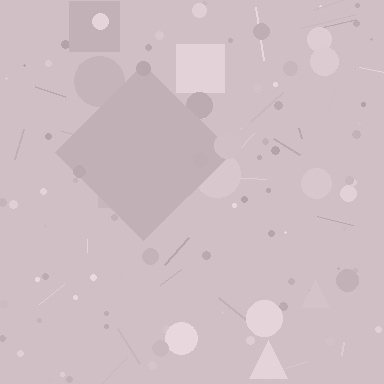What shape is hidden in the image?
A diamond is hidden in the image.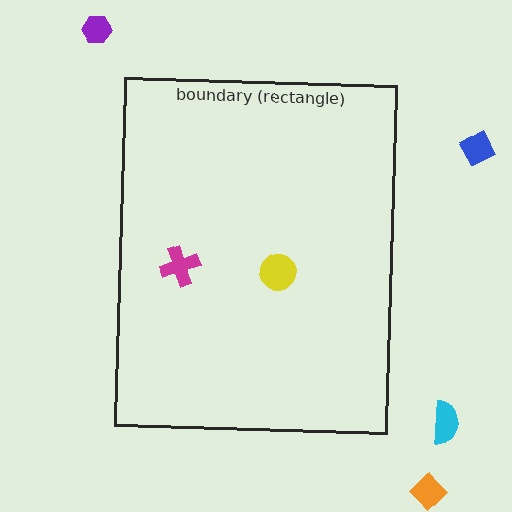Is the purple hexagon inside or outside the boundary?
Outside.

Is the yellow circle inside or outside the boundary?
Inside.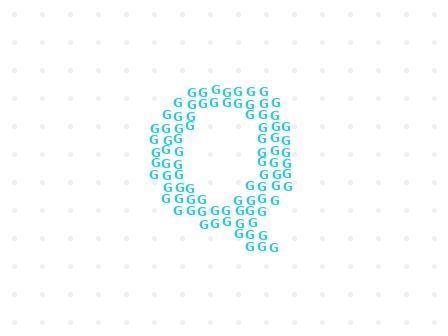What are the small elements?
The small elements are letter G's.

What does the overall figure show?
The overall figure shows the letter Q.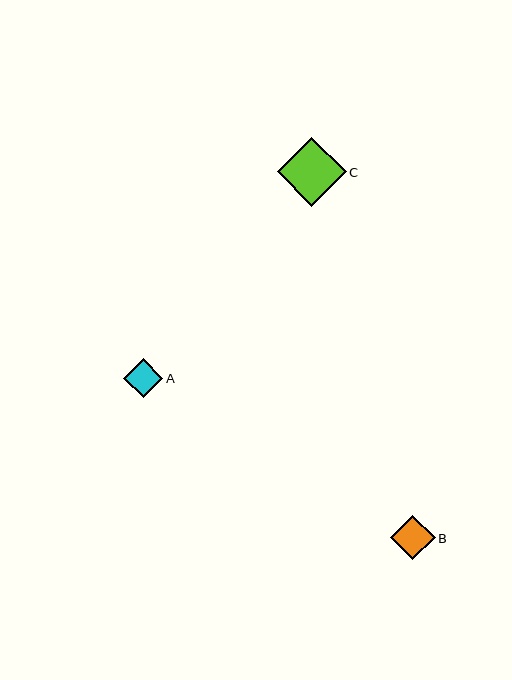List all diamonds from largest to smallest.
From largest to smallest: C, B, A.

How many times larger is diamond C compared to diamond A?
Diamond C is approximately 1.8 times the size of diamond A.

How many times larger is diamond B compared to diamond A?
Diamond B is approximately 1.1 times the size of diamond A.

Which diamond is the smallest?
Diamond A is the smallest with a size of approximately 39 pixels.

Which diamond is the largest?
Diamond C is the largest with a size of approximately 69 pixels.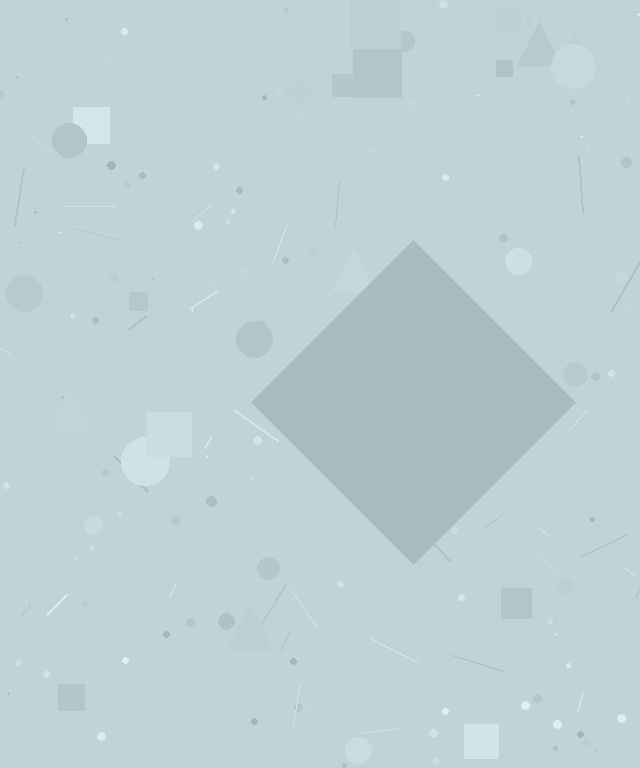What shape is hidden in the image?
A diamond is hidden in the image.